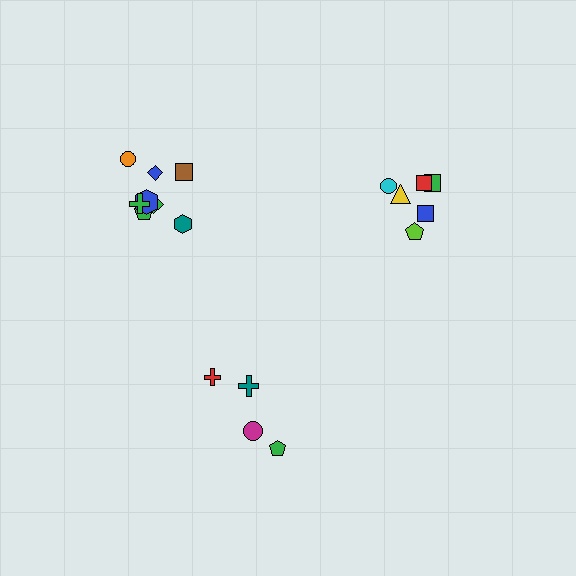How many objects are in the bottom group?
There are 4 objects.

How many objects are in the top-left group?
There are 8 objects.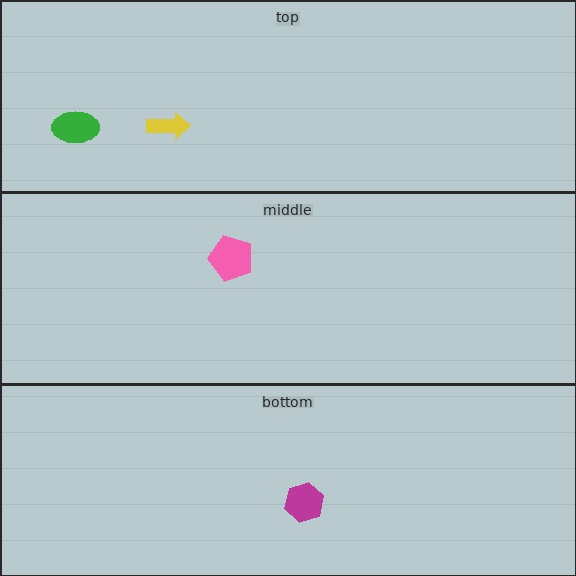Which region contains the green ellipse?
The top region.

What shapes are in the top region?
The green ellipse, the yellow arrow.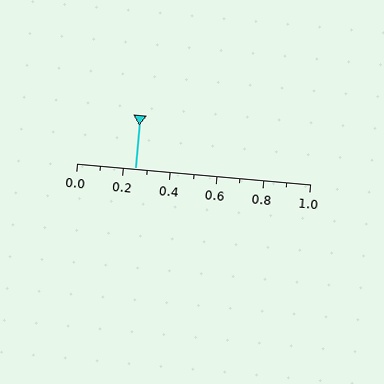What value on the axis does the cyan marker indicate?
The marker indicates approximately 0.25.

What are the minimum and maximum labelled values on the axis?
The axis runs from 0.0 to 1.0.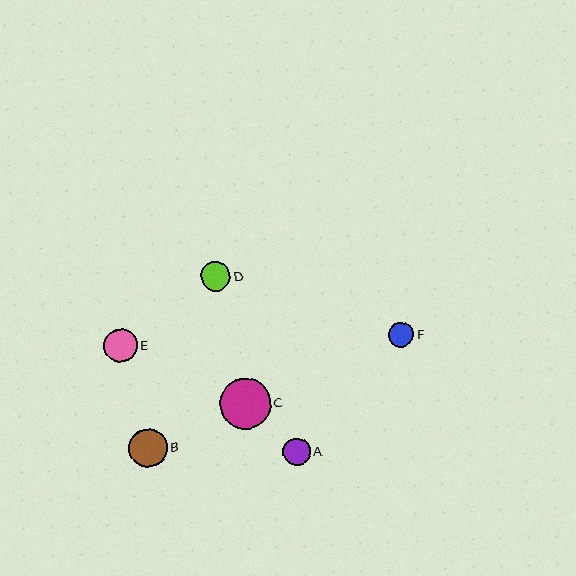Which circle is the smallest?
Circle F is the smallest with a size of approximately 25 pixels.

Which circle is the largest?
Circle C is the largest with a size of approximately 51 pixels.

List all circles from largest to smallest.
From largest to smallest: C, B, E, D, A, F.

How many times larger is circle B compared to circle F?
Circle B is approximately 1.5 times the size of circle F.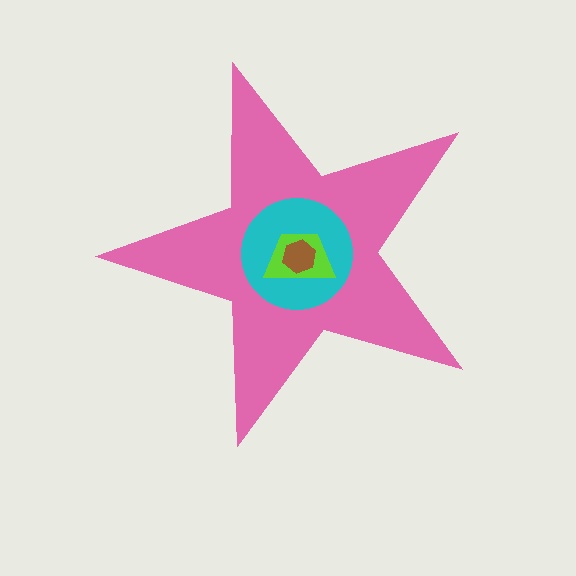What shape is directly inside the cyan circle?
The lime trapezoid.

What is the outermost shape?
The pink star.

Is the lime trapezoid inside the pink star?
Yes.